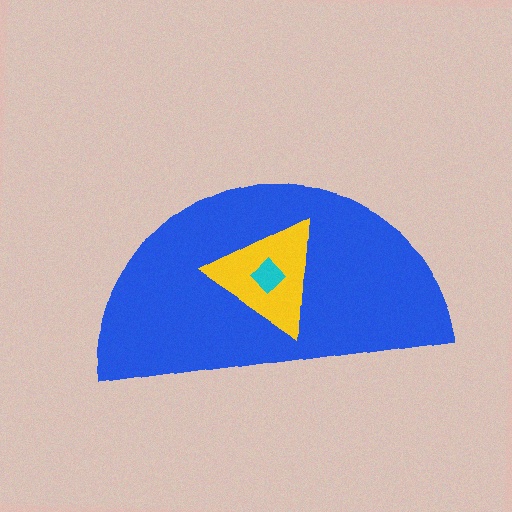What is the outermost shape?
The blue semicircle.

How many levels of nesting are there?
3.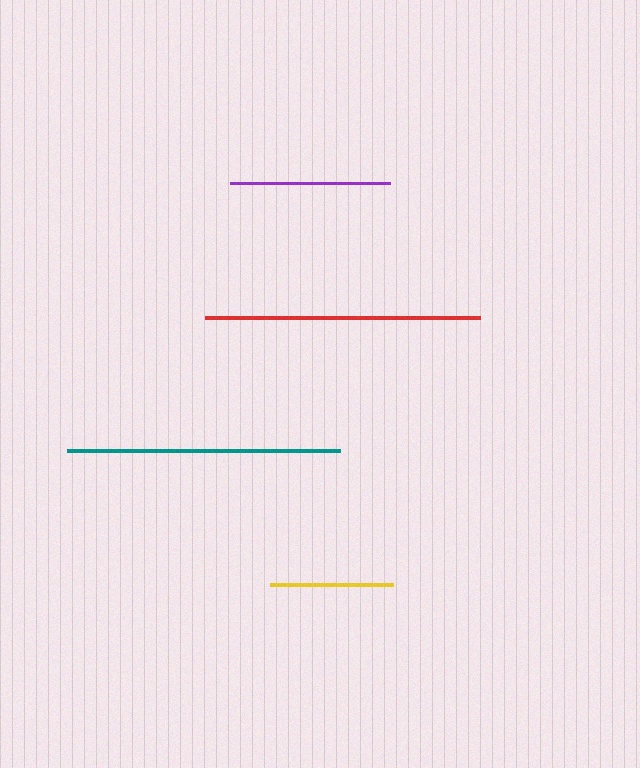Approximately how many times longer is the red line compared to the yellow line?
The red line is approximately 2.2 times the length of the yellow line.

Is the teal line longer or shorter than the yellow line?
The teal line is longer than the yellow line.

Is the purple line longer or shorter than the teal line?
The teal line is longer than the purple line.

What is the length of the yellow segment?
The yellow segment is approximately 123 pixels long.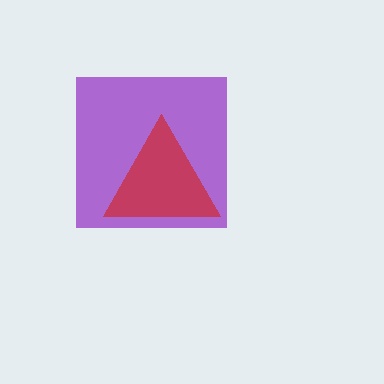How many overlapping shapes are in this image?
There are 2 overlapping shapes in the image.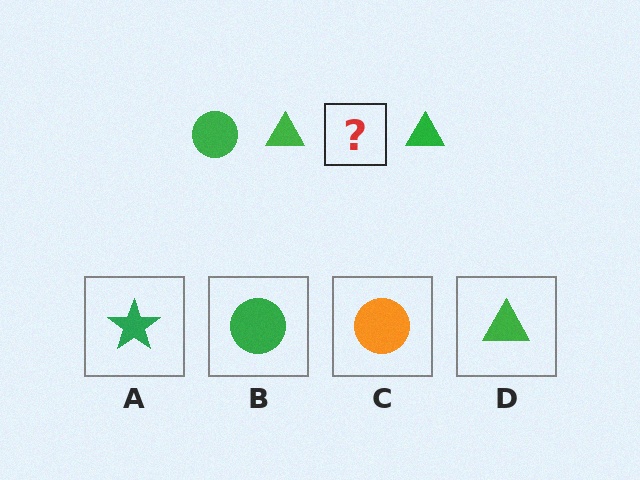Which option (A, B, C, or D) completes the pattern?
B.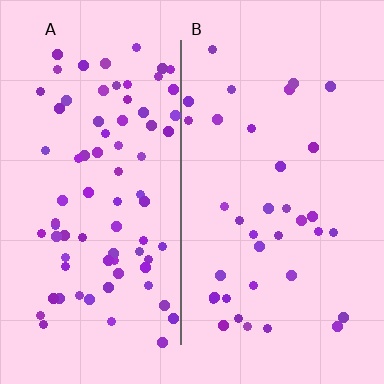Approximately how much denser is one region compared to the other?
Approximately 2.2× — region A over region B.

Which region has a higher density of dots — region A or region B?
A (the left).